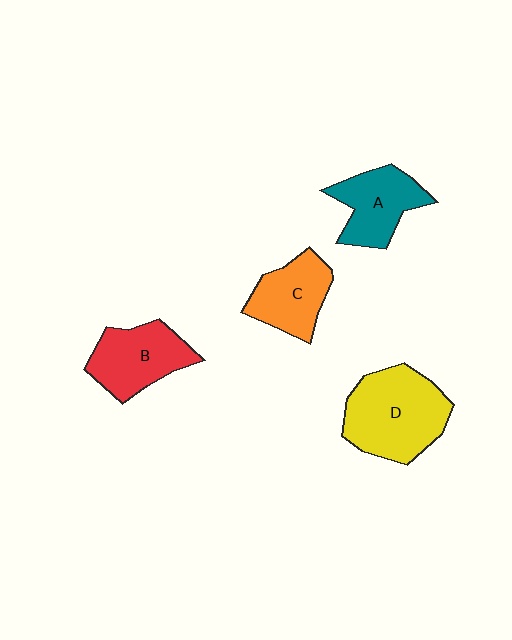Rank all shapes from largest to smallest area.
From largest to smallest: D (yellow), B (red), A (teal), C (orange).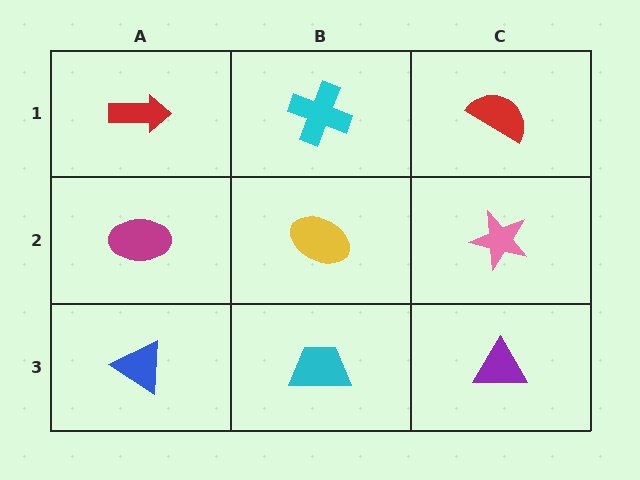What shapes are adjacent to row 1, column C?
A pink star (row 2, column C), a cyan cross (row 1, column B).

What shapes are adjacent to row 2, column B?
A cyan cross (row 1, column B), a cyan trapezoid (row 3, column B), a magenta ellipse (row 2, column A), a pink star (row 2, column C).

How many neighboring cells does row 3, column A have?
2.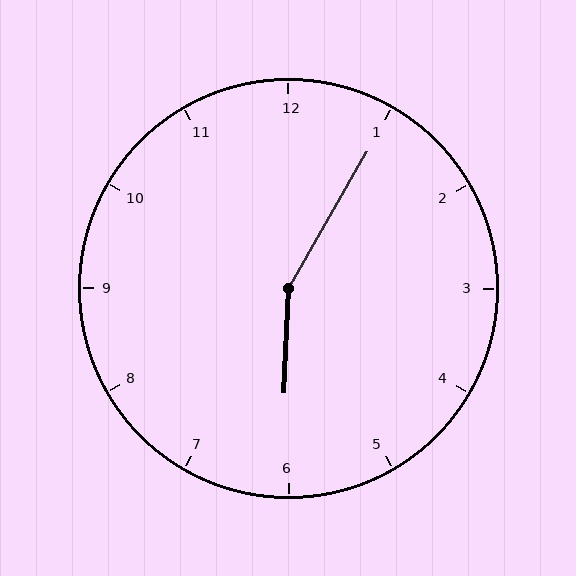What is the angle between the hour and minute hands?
Approximately 152 degrees.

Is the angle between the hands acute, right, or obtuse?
It is obtuse.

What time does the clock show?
6:05.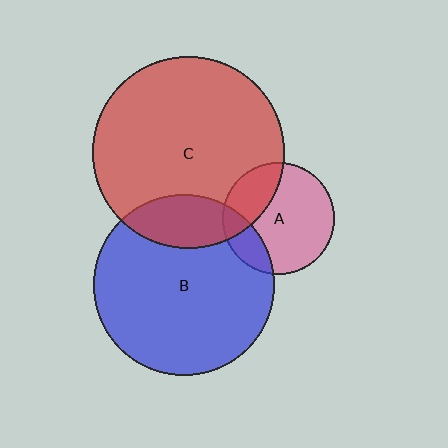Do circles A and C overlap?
Yes.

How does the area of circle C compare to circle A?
Approximately 2.9 times.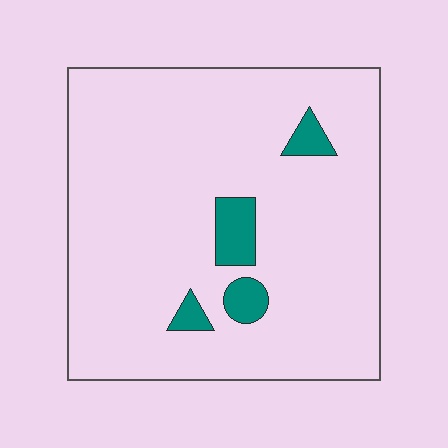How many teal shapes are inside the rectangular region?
4.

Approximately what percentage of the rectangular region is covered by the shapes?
Approximately 5%.